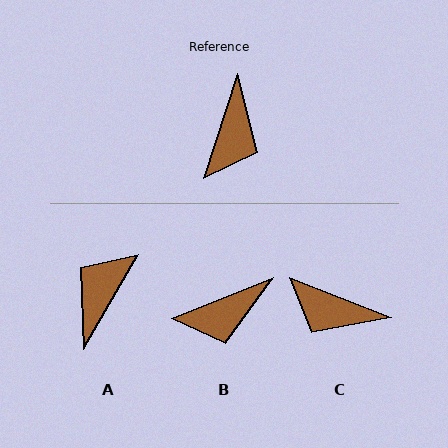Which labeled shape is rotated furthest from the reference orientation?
A, about 168 degrees away.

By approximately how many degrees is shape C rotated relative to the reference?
Approximately 94 degrees clockwise.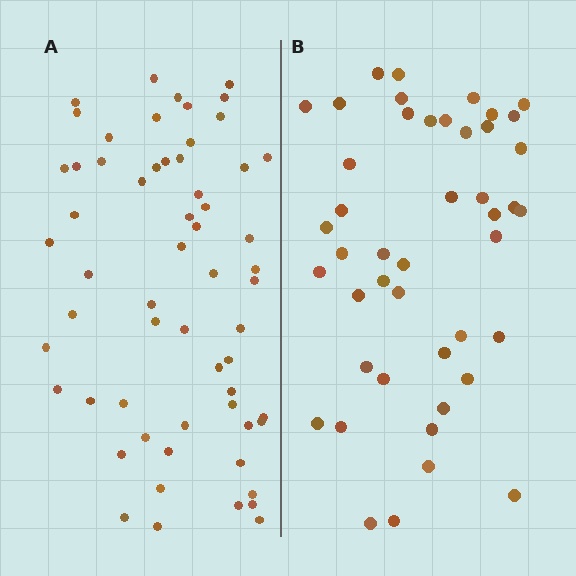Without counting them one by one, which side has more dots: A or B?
Region A (the left region) has more dots.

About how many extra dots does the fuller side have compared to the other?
Region A has approximately 15 more dots than region B.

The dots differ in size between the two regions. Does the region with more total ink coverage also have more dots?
No. Region B has more total ink coverage because its dots are larger, but region A actually contains more individual dots. Total area can be misleading — the number of items is what matters here.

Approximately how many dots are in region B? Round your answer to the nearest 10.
About 40 dots. (The exact count is 45, which rounds to 40.)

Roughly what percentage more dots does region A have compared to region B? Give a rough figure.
About 35% more.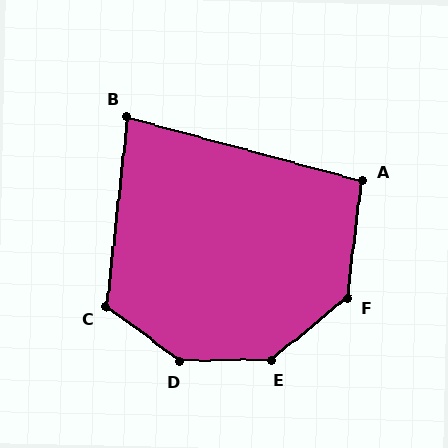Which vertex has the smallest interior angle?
B, at approximately 81 degrees.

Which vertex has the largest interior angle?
D, at approximately 143 degrees.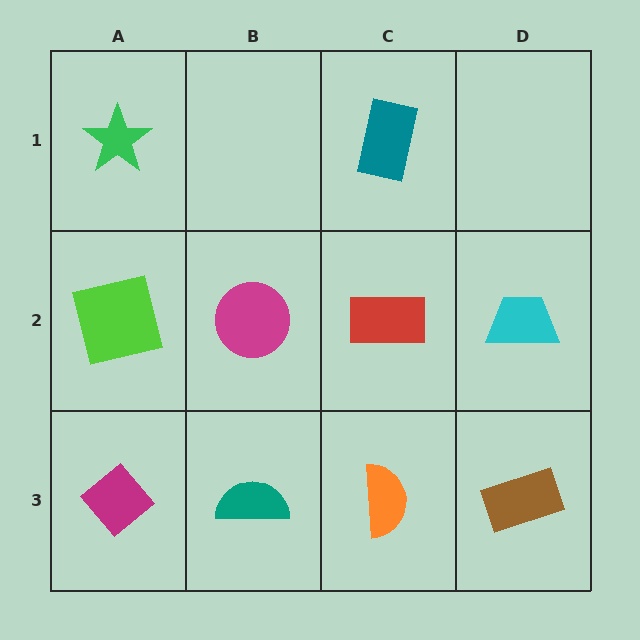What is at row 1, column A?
A green star.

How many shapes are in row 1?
2 shapes.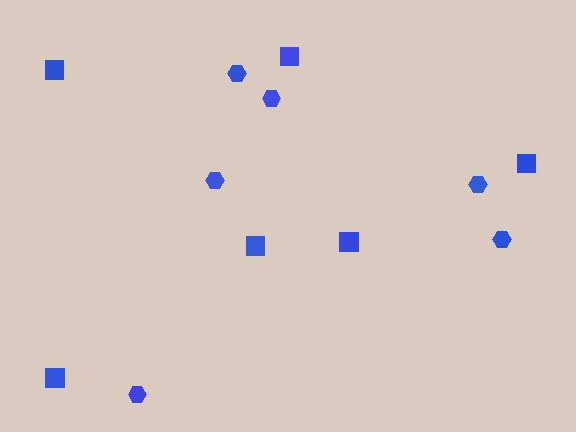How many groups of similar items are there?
There are 2 groups: one group of hexagons (6) and one group of squares (6).